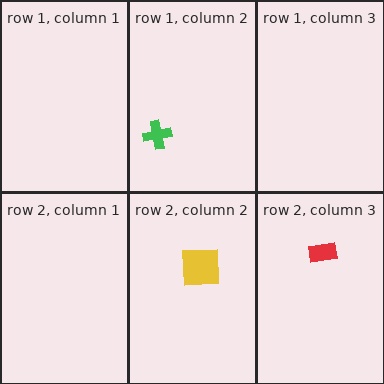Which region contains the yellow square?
The row 2, column 2 region.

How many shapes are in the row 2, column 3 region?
1.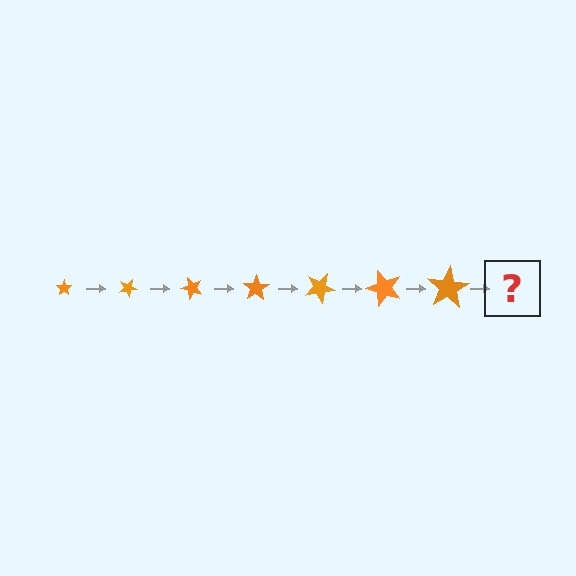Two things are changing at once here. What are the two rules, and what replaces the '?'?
The two rules are that the star grows larger each step and it rotates 25 degrees each step. The '?' should be a star, larger than the previous one and rotated 175 degrees from the start.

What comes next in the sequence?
The next element should be a star, larger than the previous one and rotated 175 degrees from the start.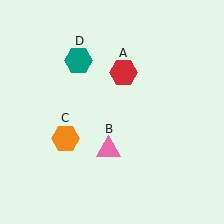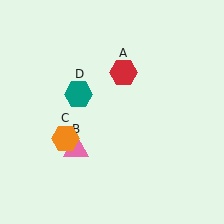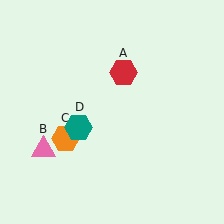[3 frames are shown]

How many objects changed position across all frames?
2 objects changed position: pink triangle (object B), teal hexagon (object D).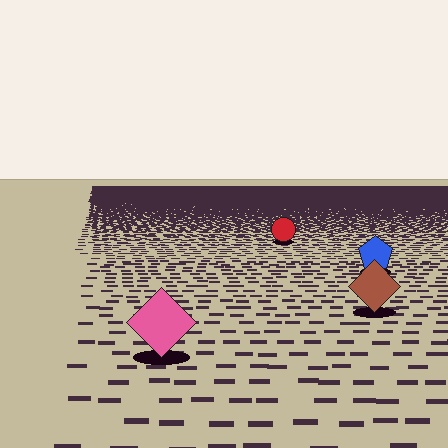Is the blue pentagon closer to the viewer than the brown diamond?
No. The brown diamond is closer — you can tell from the texture gradient: the ground texture is coarser near it.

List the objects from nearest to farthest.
From nearest to farthest: the pink diamond, the brown diamond, the blue pentagon, the red circle.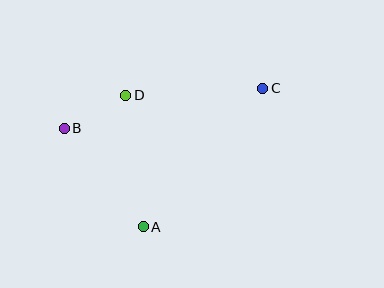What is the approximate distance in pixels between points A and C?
The distance between A and C is approximately 183 pixels.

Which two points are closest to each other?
Points B and D are closest to each other.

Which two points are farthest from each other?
Points B and C are farthest from each other.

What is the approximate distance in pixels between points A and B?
The distance between A and B is approximately 126 pixels.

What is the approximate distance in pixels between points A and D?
The distance between A and D is approximately 132 pixels.